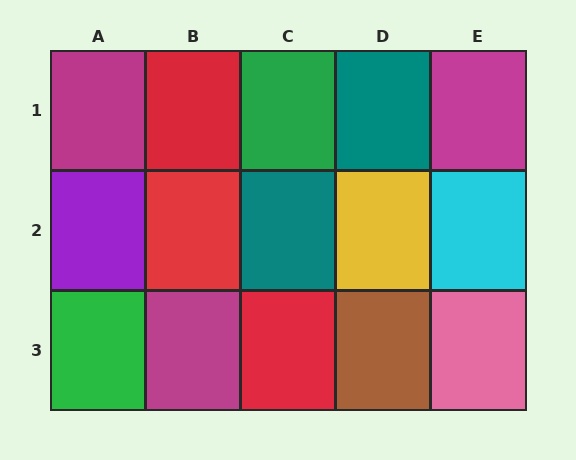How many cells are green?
2 cells are green.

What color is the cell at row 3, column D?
Brown.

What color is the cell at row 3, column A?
Green.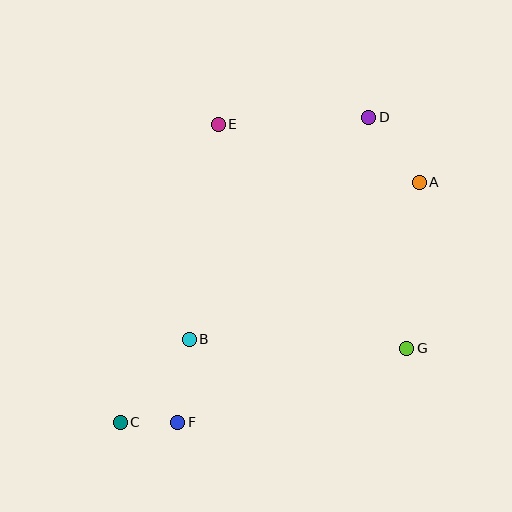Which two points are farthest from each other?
Points C and D are farthest from each other.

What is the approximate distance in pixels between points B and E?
The distance between B and E is approximately 217 pixels.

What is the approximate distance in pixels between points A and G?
The distance between A and G is approximately 167 pixels.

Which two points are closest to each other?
Points C and F are closest to each other.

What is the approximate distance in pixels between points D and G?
The distance between D and G is approximately 234 pixels.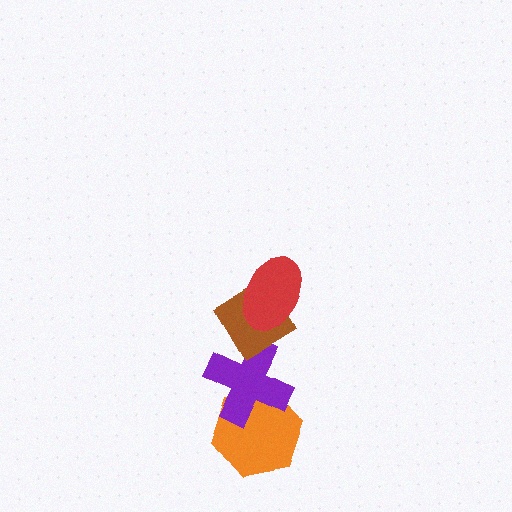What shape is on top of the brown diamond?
The red ellipse is on top of the brown diamond.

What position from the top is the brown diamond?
The brown diamond is 2nd from the top.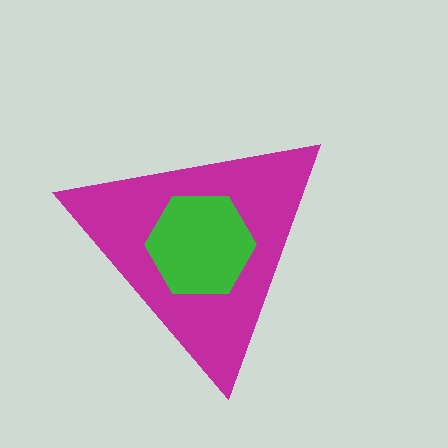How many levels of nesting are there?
2.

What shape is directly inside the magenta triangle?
The green hexagon.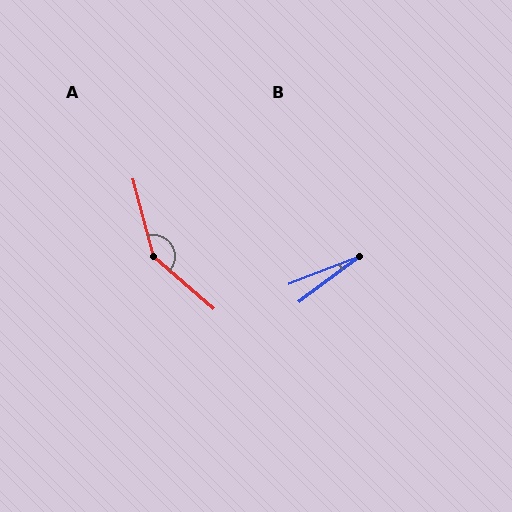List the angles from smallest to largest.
B (16°), A (146°).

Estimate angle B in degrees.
Approximately 16 degrees.